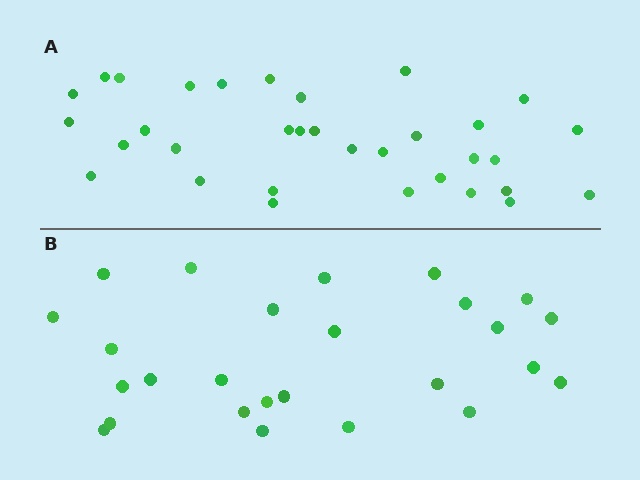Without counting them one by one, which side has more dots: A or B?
Region A (the top region) has more dots.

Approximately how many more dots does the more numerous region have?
Region A has roughly 8 or so more dots than region B.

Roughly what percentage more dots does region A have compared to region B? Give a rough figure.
About 25% more.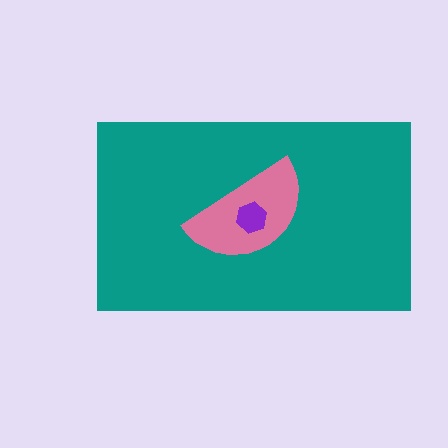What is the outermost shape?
The teal rectangle.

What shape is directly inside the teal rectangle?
The pink semicircle.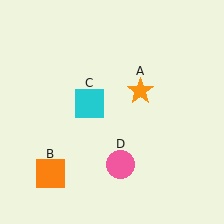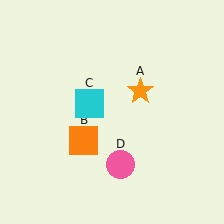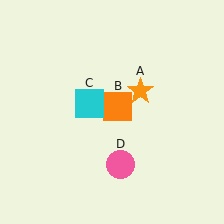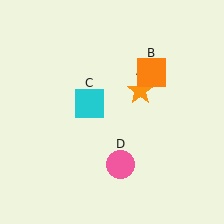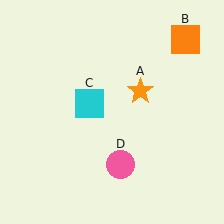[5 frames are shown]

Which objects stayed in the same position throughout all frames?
Orange star (object A) and cyan square (object C) and pink circle (object D) remained stationary.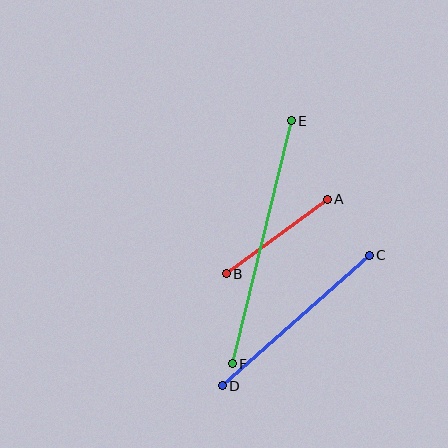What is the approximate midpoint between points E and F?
The midpoint is at approximately (262, 242) pixels.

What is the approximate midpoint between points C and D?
The midpoint is at approximately (296, 320) pixels.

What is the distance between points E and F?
The distance is approximately 250 pixels.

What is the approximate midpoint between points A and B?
The midpoint is at approximately (277, 237) pixels.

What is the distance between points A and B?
The distance is approximately 125 pixels.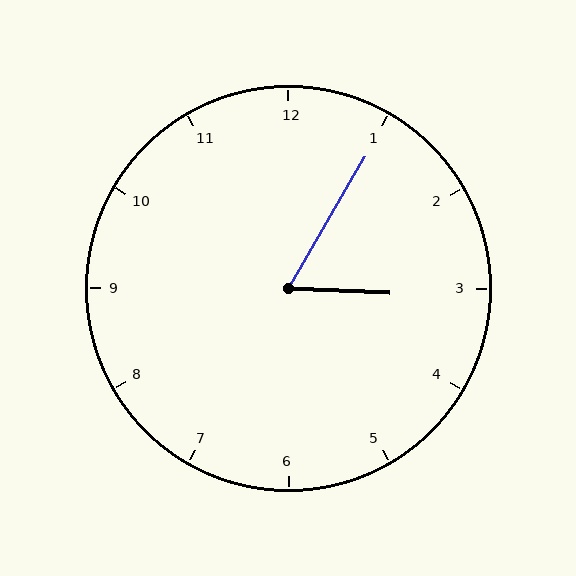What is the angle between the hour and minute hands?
Approximately 62 degrees.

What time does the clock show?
3:05.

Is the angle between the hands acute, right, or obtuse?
It is acute.